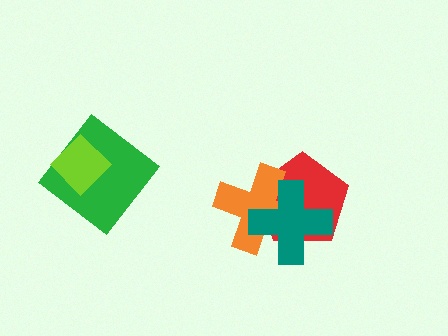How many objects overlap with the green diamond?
1 object overlaps with the green diamond.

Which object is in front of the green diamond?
The lime diamond is in front of the green diamond.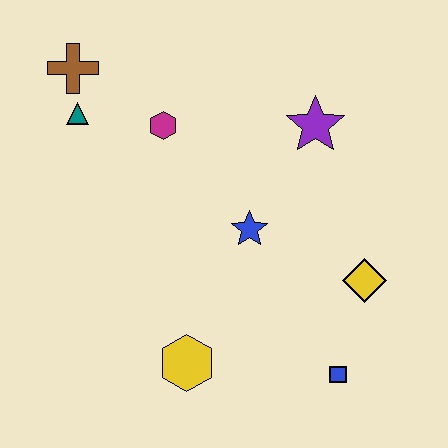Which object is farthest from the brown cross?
The blue square is farthest from the brown cross.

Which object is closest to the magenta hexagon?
The teal triangle is closest to the magenta hexagon.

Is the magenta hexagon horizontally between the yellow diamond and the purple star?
No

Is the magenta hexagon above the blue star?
Yes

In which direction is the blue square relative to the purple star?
The blue square is below the purple star.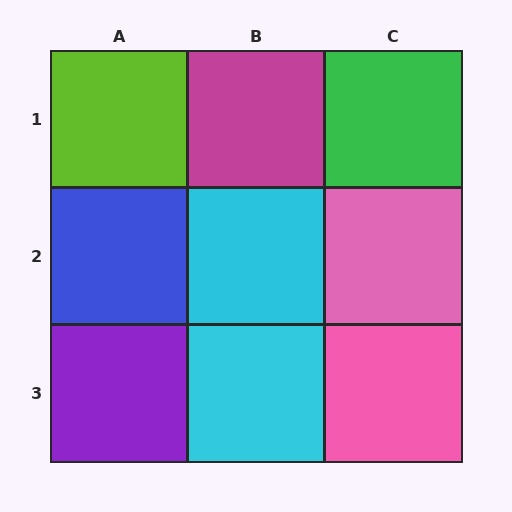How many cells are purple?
1 cell is purple.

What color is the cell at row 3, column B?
Cyan.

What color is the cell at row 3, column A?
Purple.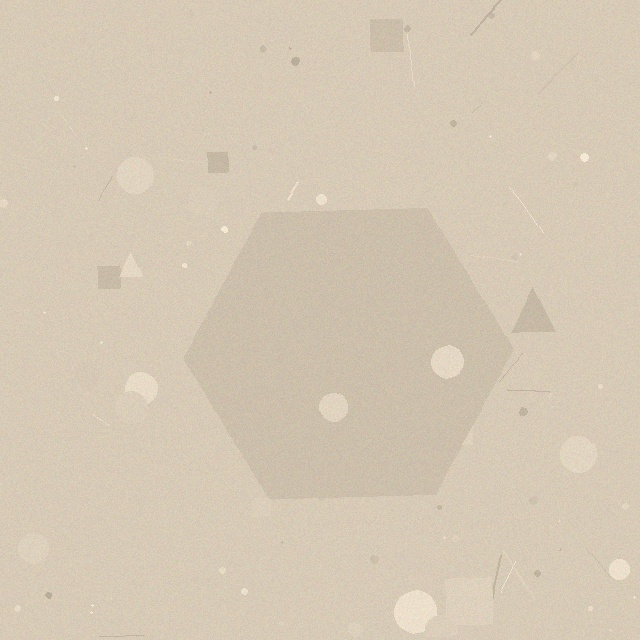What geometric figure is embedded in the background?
A hexagon is embedded in the background.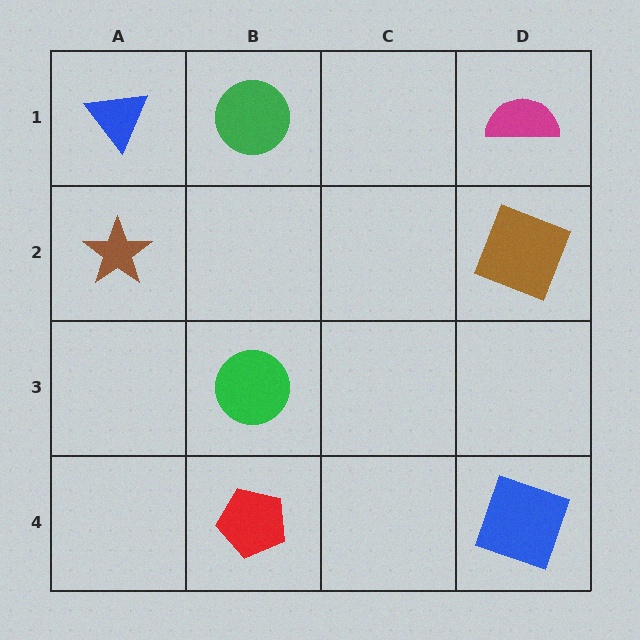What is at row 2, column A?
A brown star.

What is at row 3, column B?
A green circle.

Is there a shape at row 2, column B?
No, that cell is empty.